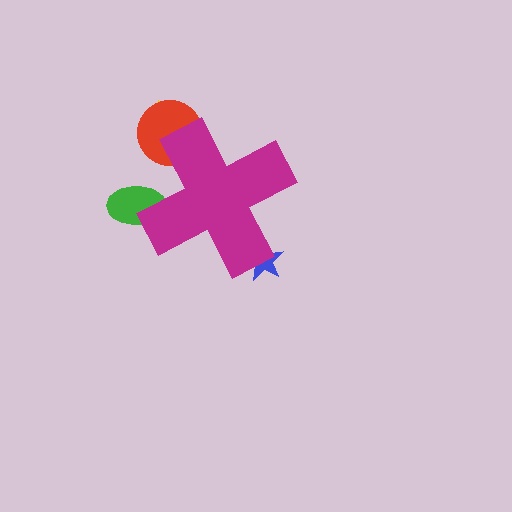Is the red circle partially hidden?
Yes, the red circle is partially hidden behind the magenta cross.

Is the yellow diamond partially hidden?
Yes, the yellow diamond is partially hidden behind the magenta cross.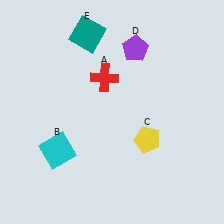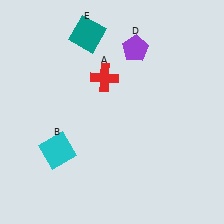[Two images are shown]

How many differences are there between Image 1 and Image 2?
There is 1 difference between the two images.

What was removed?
The yellow pentagon (C) was removed in Image 2.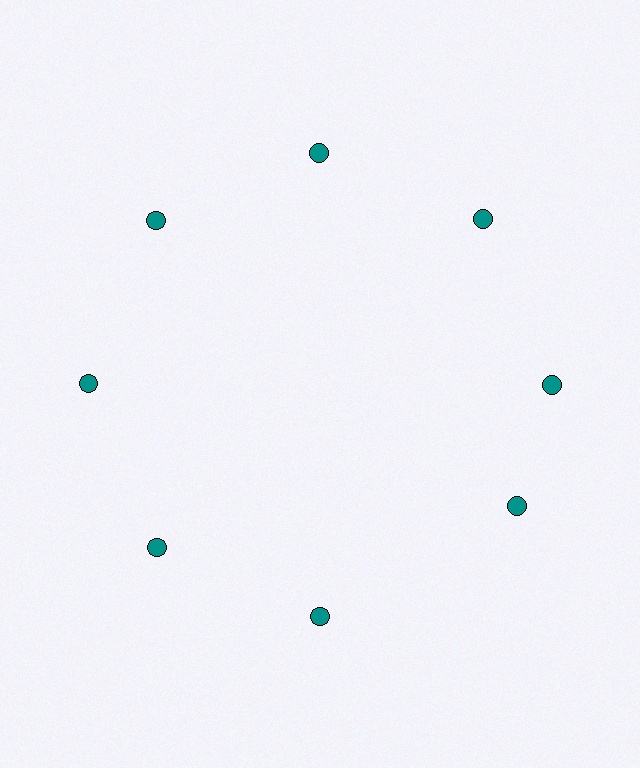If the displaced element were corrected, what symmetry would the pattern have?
It would have 8-fold rotational symmetry — the pattern would map onto itself every 45 degrees.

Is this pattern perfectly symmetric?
No. The 8 teal circles are arranged in a ring, but one element near the 4 o'clock position is rotated out of alignment along the ring, breaking the 8-fold rotational symmetry.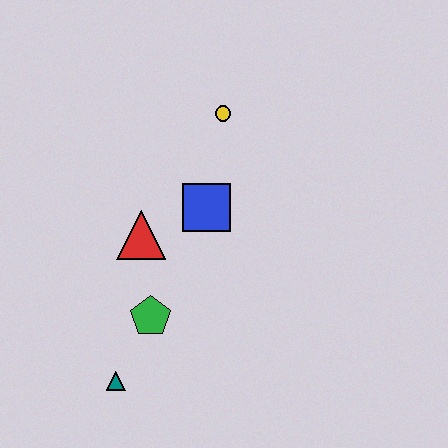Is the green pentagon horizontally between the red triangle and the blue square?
Yes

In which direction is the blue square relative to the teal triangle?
The blue square is above the teal triangle.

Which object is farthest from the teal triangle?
The yellow circle is farthest from the teal triangle.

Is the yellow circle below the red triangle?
No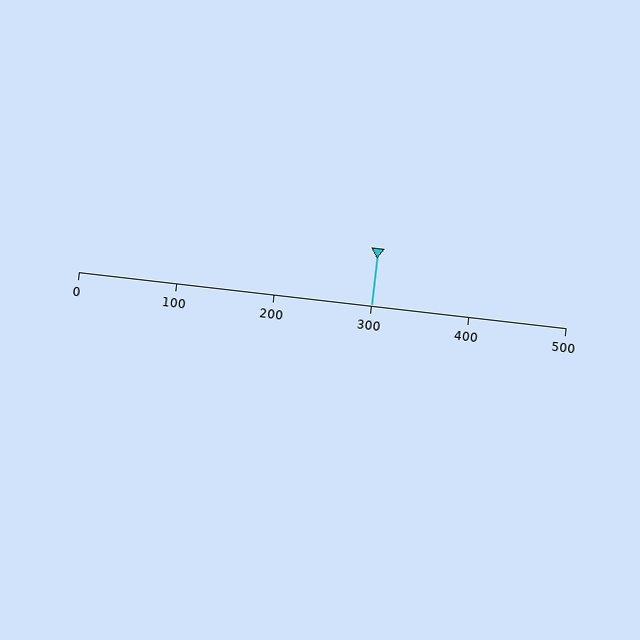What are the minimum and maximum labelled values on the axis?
The axis runs from 0 to 500.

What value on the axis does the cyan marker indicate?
The marker indicates approximately 300.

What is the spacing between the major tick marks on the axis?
The major ticks are spaced 100 apart.